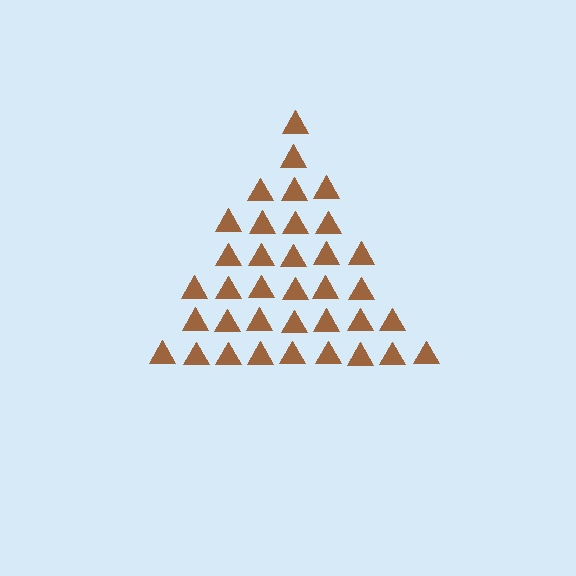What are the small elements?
The small elements are triangles.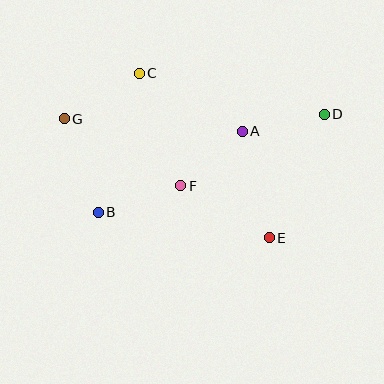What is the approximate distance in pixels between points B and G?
The distance between B and G is approximately 100 pixels.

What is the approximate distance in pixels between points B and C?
The distance between B and C is approximately 145 pixels.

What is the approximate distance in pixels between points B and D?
The distance between B and D is approximately 246 pixels.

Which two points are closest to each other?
Points A and F are closest to each other.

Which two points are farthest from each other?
Points D and G are farthest from each other.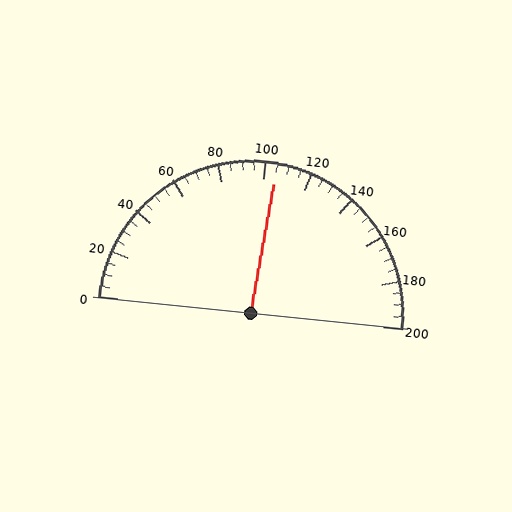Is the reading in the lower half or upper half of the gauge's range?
The reading is in the upper half of the range (0 to 200).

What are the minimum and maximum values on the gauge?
The gauge ranges from 0 to 200.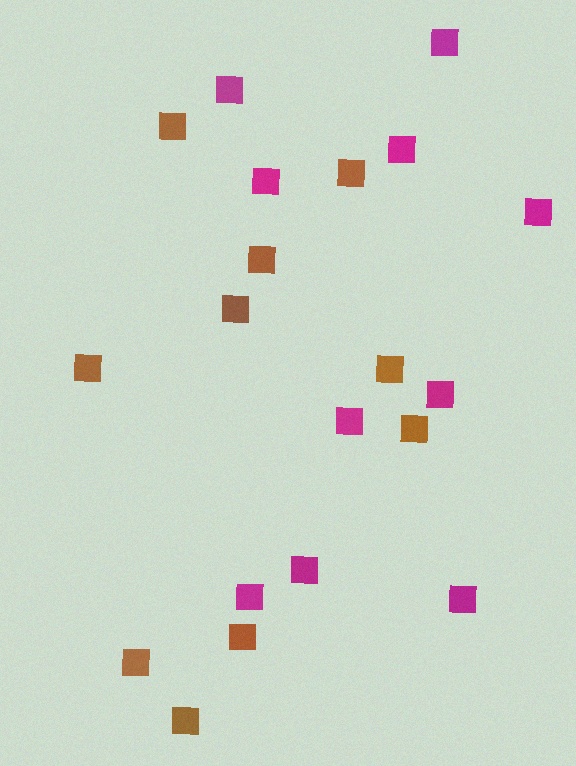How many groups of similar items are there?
There are 2 groups: one group of brown squares (10) and one group of magenta squares (10).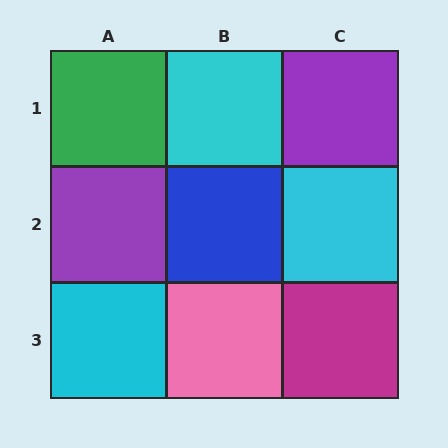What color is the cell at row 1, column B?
Cyan.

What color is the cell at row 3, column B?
Pink.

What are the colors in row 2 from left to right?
Purple, blue, cyan.